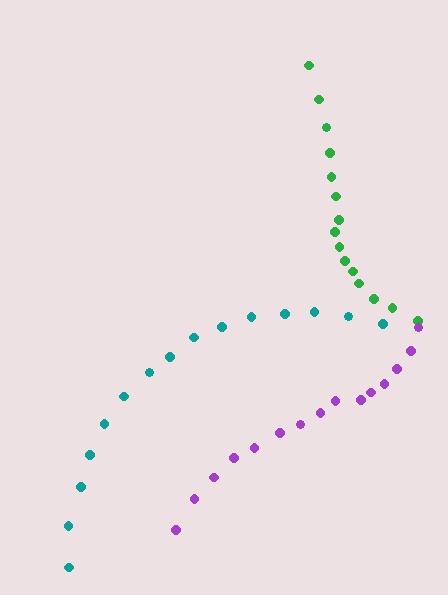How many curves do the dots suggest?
There are 3 distinct paths.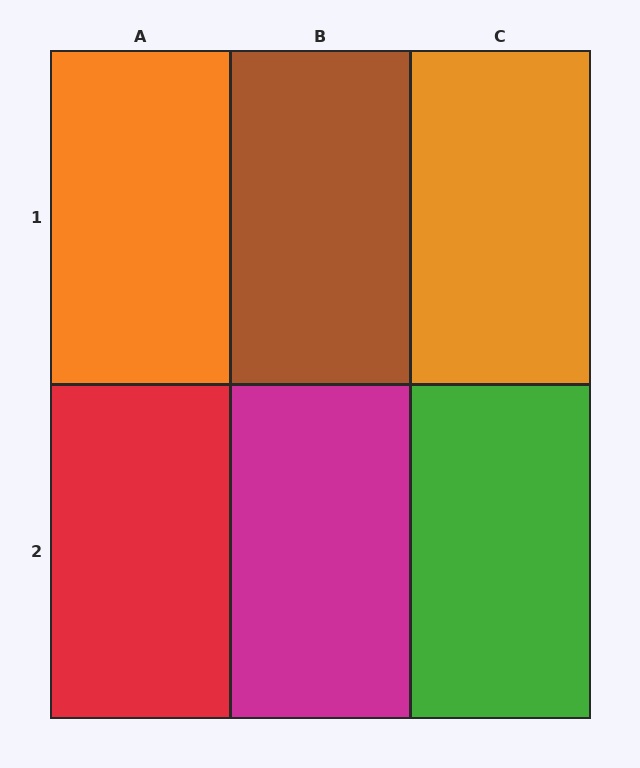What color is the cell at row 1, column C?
Orange.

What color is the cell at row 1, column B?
Brown.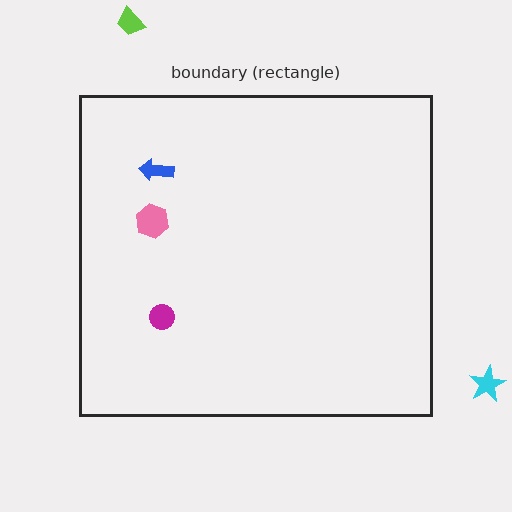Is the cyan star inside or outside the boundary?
Outside.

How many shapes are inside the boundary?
3 inside, 2 outside.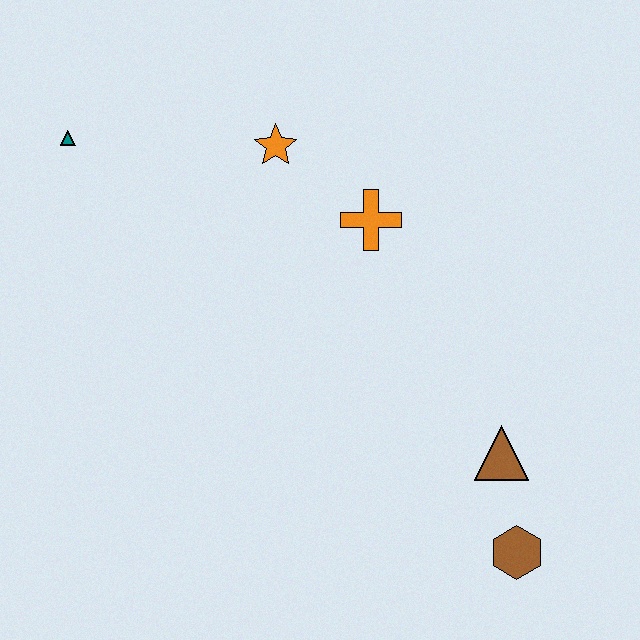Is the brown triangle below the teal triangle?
Yes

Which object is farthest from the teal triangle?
The brown hexagon is farthest from the teal triangle.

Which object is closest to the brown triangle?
The brown hexagon is closest to the brown triangle.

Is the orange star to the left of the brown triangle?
Yes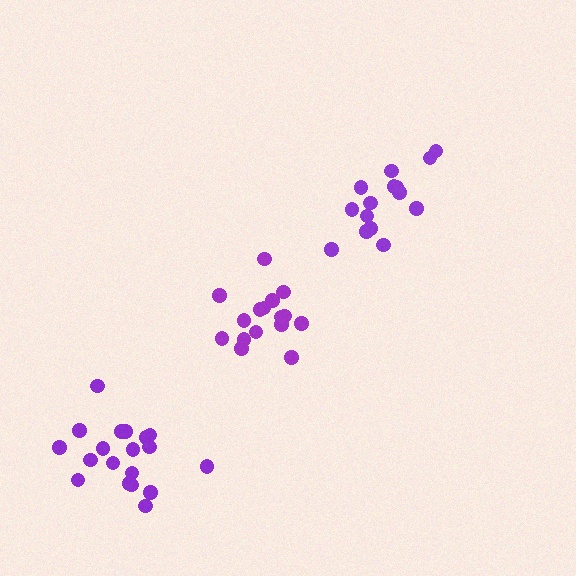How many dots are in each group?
Group 1: 16 dots, Group 2: 19 dots, Group 3: 15 dots (50 total).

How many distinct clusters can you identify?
There are 3 distinct clusters.